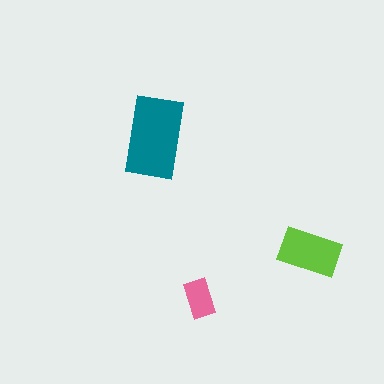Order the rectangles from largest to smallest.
the teal one, the lime one, the pink one.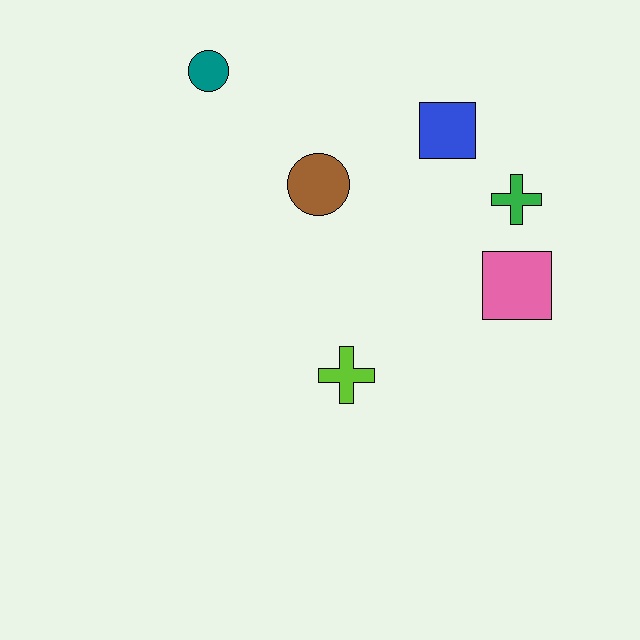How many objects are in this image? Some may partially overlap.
There are 6 objects.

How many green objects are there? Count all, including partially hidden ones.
There is 1 green object.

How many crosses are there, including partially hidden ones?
There are 2 crosses.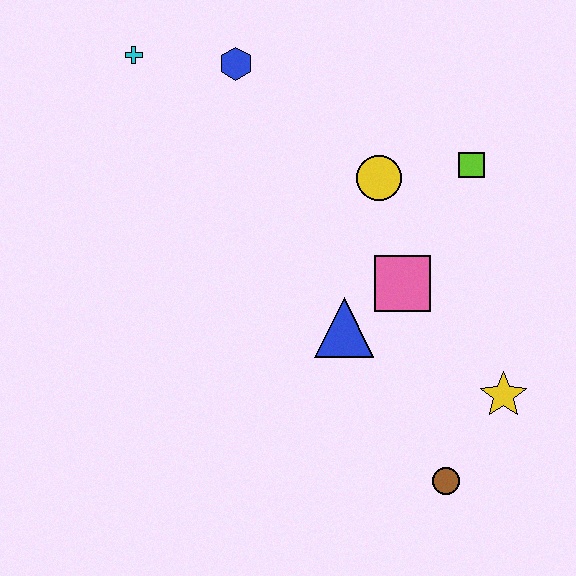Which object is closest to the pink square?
The blue triangle is closest to the pink square.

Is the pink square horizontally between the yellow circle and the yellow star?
Yes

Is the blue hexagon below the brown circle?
No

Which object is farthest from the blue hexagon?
The brown circle is farthest from the blue hexagon.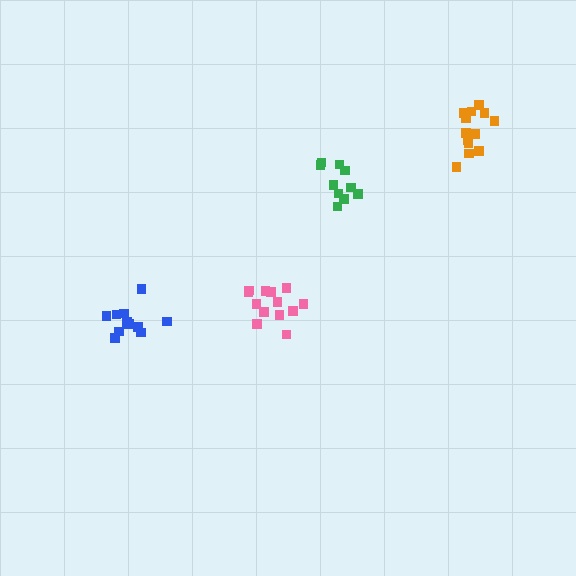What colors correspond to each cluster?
The clusters are colored: pink, green, blue, orange.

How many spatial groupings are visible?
There are 4 spatial groupings.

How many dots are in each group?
Group 1: 13 dots, Group 2: 10 dots, Group 3: 11 dots, Group 4: 13 dots (47 total).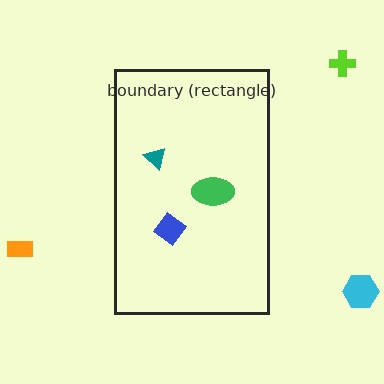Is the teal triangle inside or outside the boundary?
Inside.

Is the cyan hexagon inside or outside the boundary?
Outside.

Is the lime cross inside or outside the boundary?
Outside.